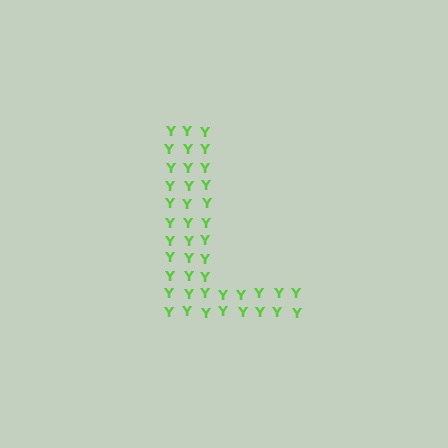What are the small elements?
The small elements are letter Y's.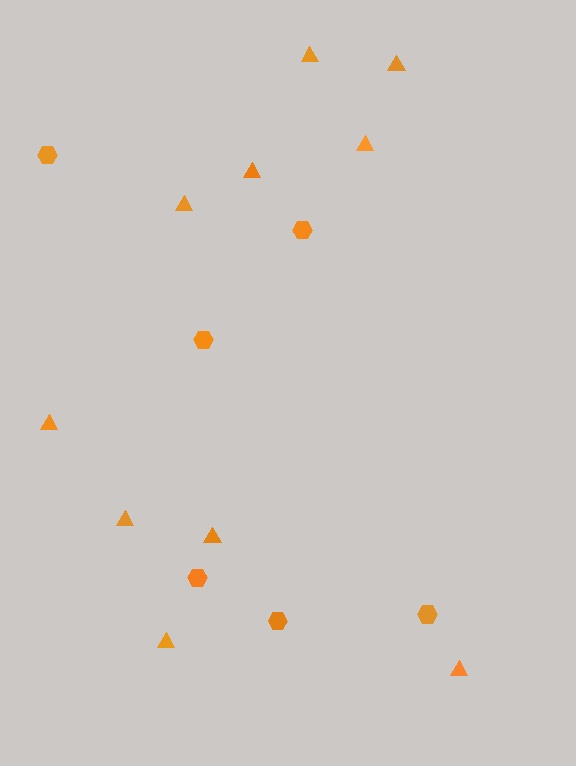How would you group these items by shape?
There are 2 groups: one group of hexagons (6) and one group of triangles (10).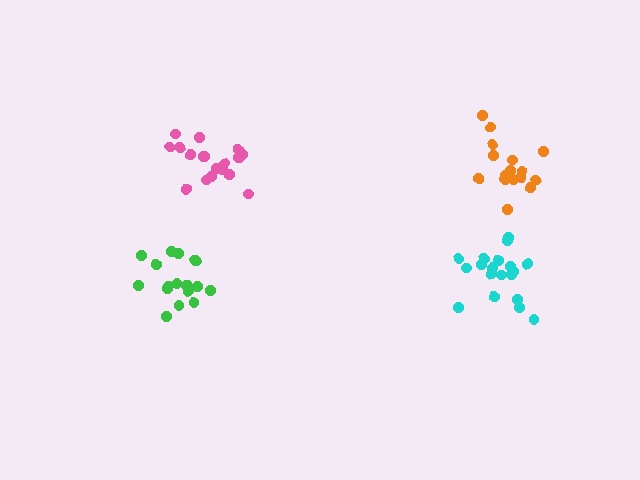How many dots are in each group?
Group 1: 19 dots, Group 2: 16 dots, Group 3: 19 dots, Group 4: 17 dots (71 total).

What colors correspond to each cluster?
The clusters are colored: cyan, orange, pink, green.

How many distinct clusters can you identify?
There are 4 distinct clusters.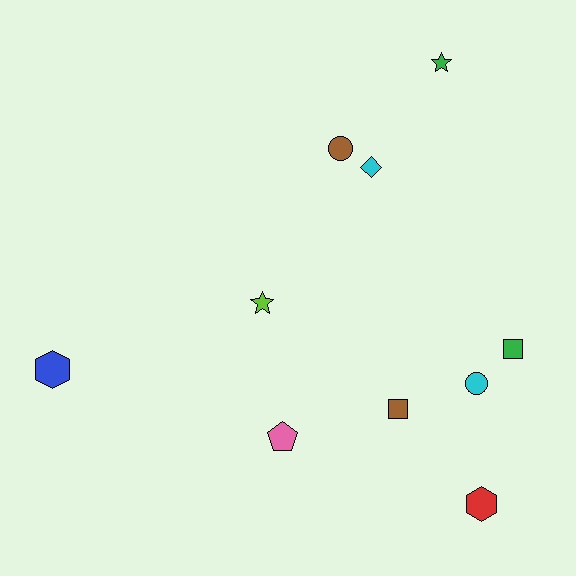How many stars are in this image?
There are 2 stars.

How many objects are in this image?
There are 10 objects.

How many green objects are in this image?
There are 2 green objects.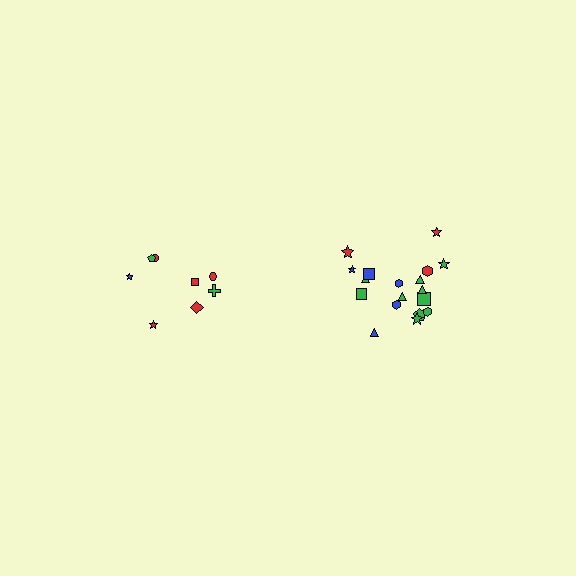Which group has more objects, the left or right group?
The right group.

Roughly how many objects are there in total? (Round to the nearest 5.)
Roughly 25 objects in total.